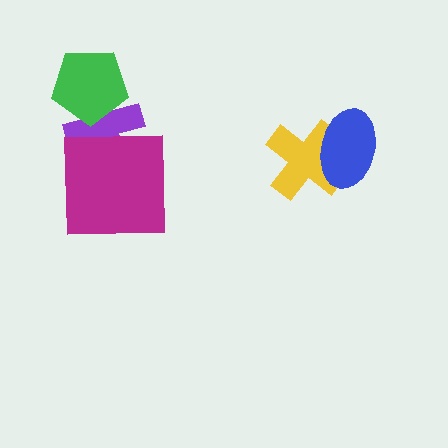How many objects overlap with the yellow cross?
1 object overlaps with the yellow cross.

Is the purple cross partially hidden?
Yes, it is partially covered by another shape.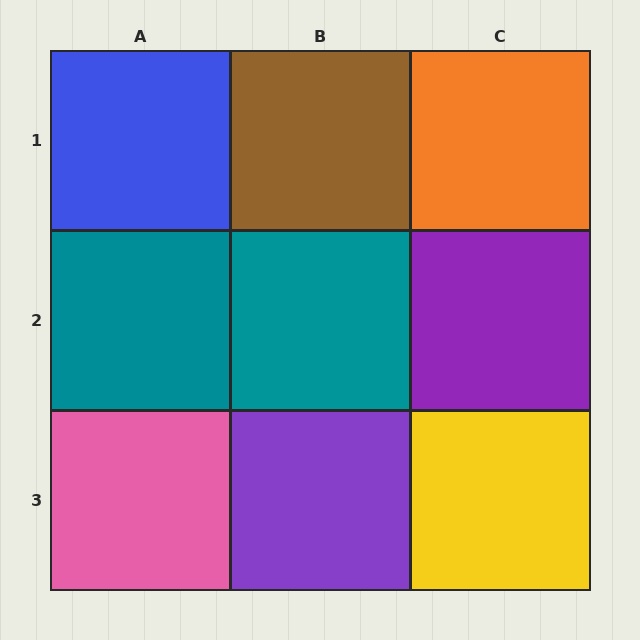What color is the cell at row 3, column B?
Purple.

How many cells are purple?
2 cells are purple.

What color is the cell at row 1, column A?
Blue.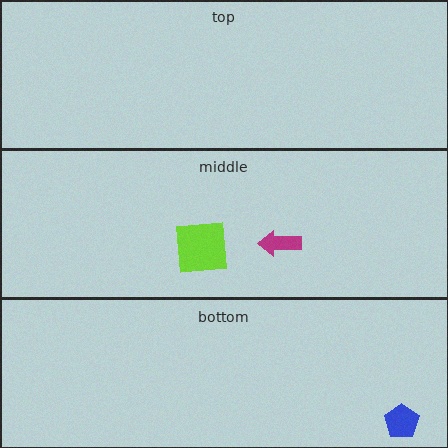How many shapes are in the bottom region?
1.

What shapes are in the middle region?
The magenta arrow, the lime square.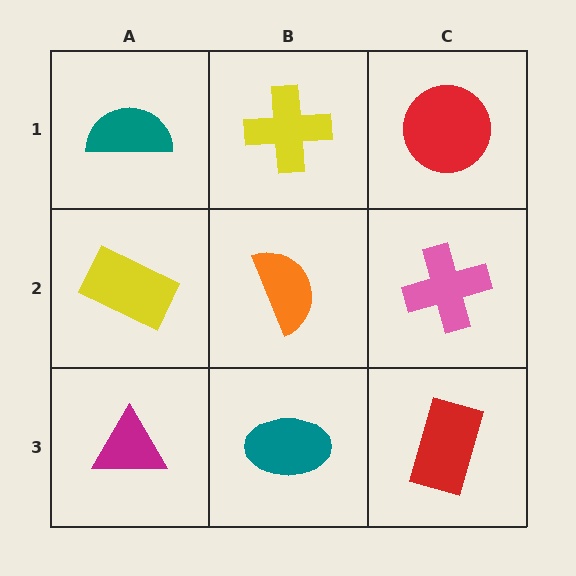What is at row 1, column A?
A teal semicircle.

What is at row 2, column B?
An orange semicircle.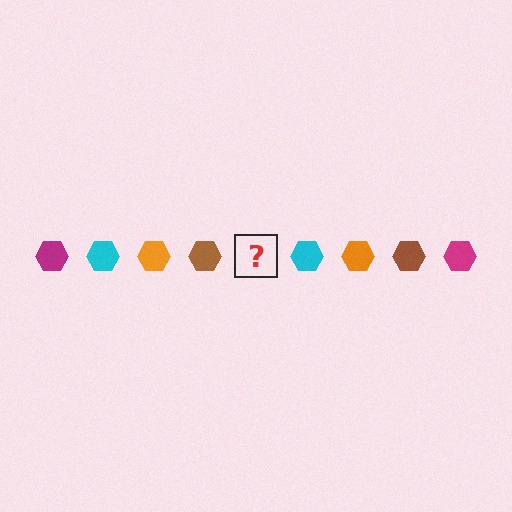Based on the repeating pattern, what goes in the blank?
The blank should be a magenta hexagon.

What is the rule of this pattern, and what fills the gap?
The rule is that the pattern cycles through magenta, cyan, orange, brown hexagons. The gap should be filled with a magenta hexagon.